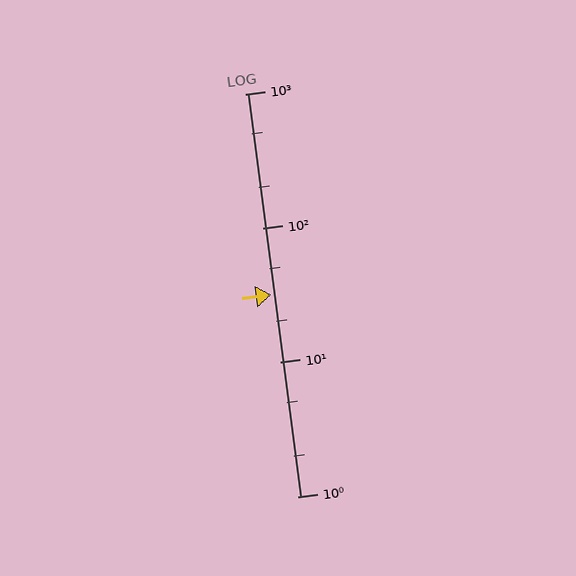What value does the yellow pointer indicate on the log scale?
The pointer indicates approximately 32.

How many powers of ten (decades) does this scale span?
The scale spans 3 decades, from 1 to 1000.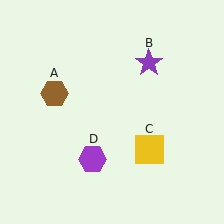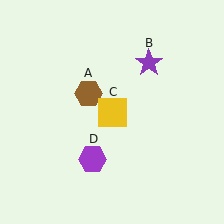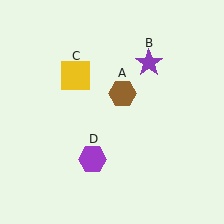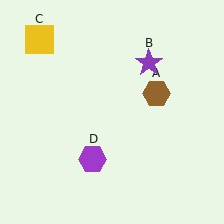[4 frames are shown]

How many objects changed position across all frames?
2 objects changed position: brown hexagon (object A), yellow square (object C).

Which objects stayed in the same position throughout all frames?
Purple star (object B) and purple hexagon (object D) remained stationary.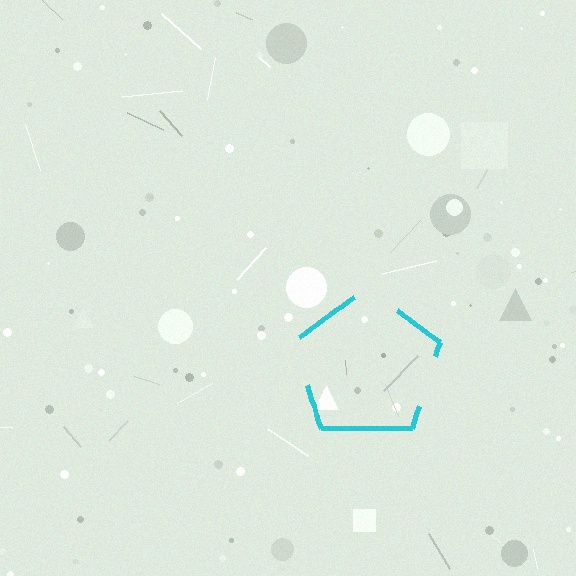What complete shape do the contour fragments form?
The contour fragments form a pentagon.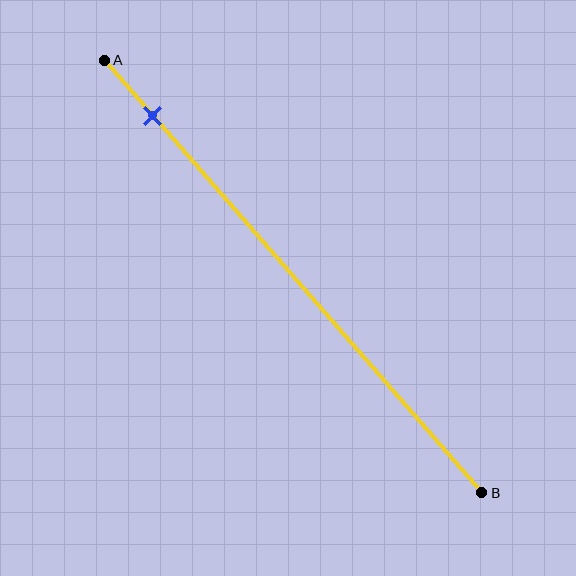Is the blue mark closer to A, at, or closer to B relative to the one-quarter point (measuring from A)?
The blue mark is closer to point A than the one-quarter point of segment AB.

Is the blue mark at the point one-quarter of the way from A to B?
No, the mark is at about 15% from A, not at the 25% one-quarter point.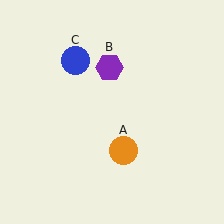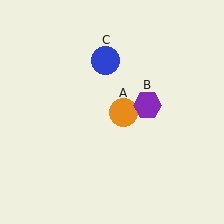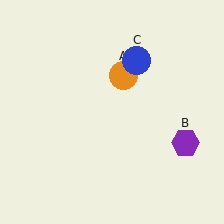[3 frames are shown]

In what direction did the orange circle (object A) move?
The orange circle (object A) moved up.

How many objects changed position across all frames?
3 objects changed position: orange circle (object A), purple hexagon (object B), blue circle (object C).